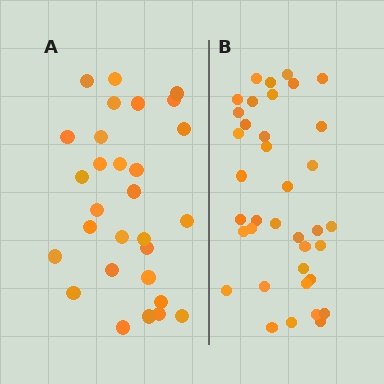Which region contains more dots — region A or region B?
Region B (the right region) has more dots.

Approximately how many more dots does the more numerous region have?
Region B has roughly 8 or so more dots than region A.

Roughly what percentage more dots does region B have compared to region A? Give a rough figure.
About 30% more.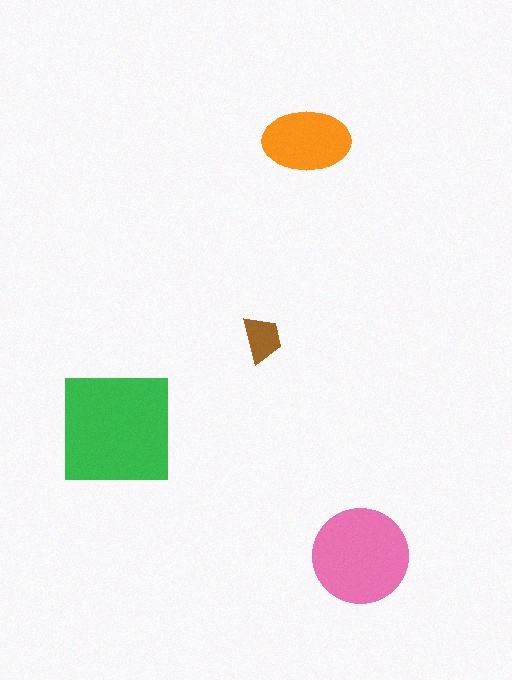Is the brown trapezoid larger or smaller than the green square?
Smaller.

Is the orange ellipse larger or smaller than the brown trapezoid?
Larger.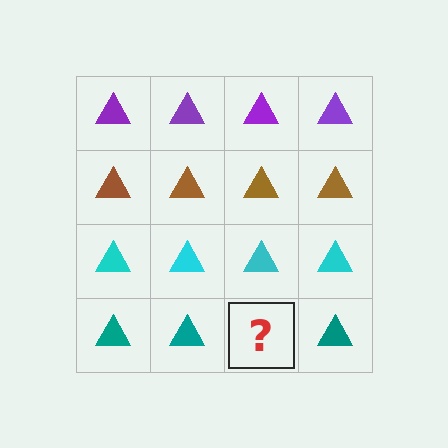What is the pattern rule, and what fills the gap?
The rule is that each row has a consistent color. The gap should be filled with a teal triangle.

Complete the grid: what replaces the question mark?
The question mark should be replaced with a teal triangle.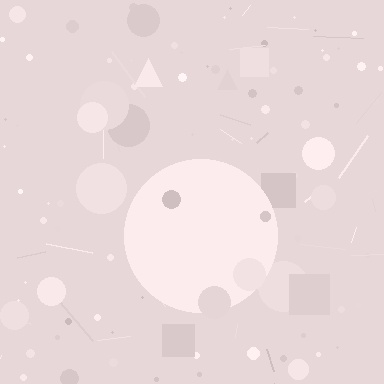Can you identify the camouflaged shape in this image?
The camouflaged shape is a circle.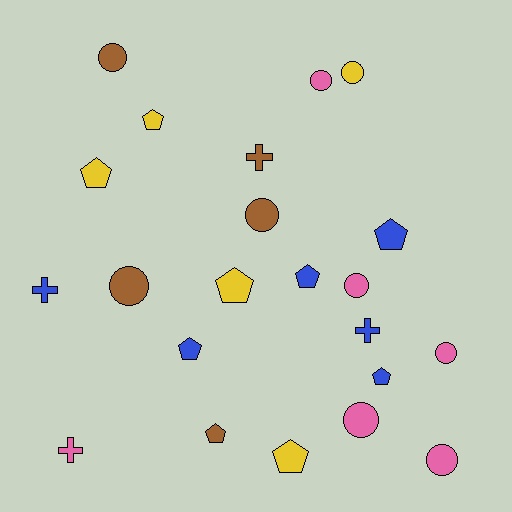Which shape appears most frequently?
Pentagon, with 9 objects.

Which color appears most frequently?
Blue, with 6 objects.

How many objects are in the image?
There are 22 objects.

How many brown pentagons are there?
There is 1 brown pentagon.